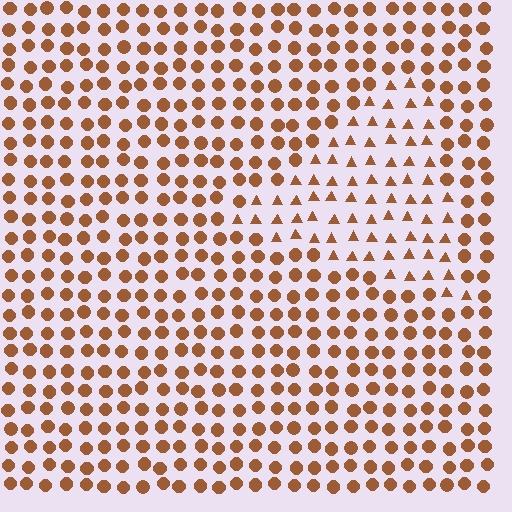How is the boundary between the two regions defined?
The boundary is defined by a change in element shape: triangles inside vs. circles outside. All elements share the same color and spacing.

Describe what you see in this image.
The image is filled with small brown elements arranged in a uniform grid. A triangle-shaped region contains triangles, while the surrounding area contains circles. The boundary is defined purely by the change in element shape.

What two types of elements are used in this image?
The image uses triangles inside the triangle region and circles outside it.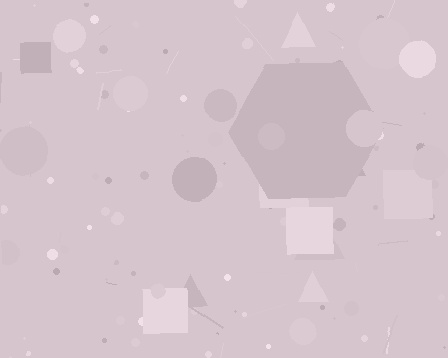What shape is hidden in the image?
A hexagon is hidden in the image.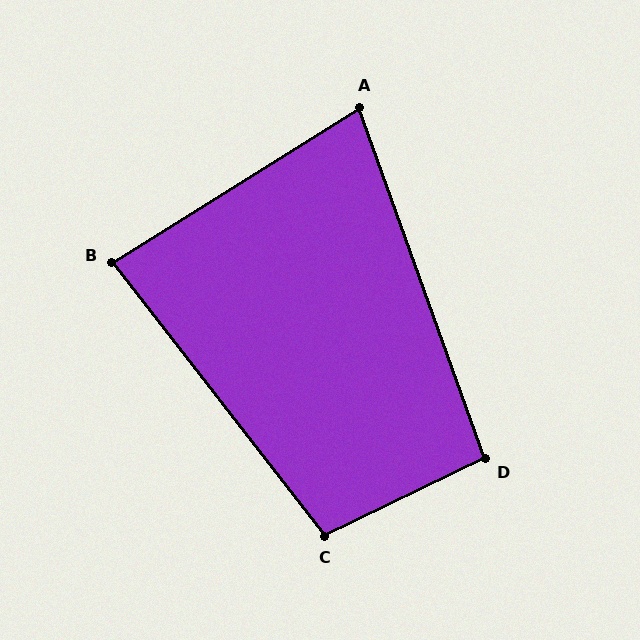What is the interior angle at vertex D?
Approximately 96 degrees (obtuse).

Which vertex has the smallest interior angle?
A, at approximately 78 degrees.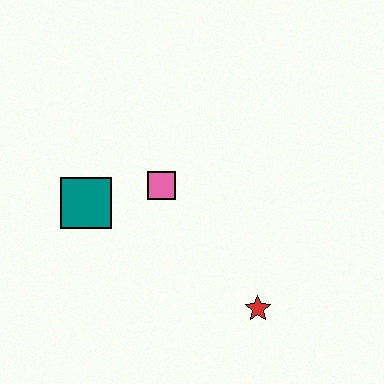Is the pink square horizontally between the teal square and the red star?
Yes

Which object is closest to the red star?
The pink square is closest to the red star.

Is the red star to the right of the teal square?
Yes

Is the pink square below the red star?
No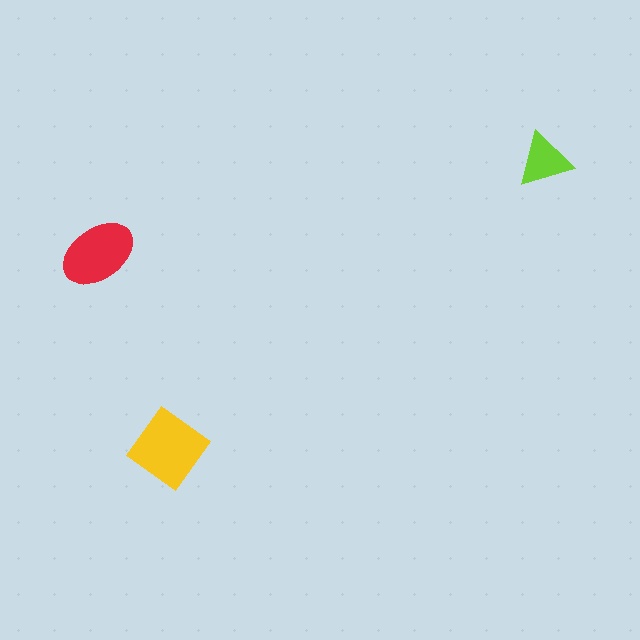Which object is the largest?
The yellow diamond.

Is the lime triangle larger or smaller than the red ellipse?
Smaller.